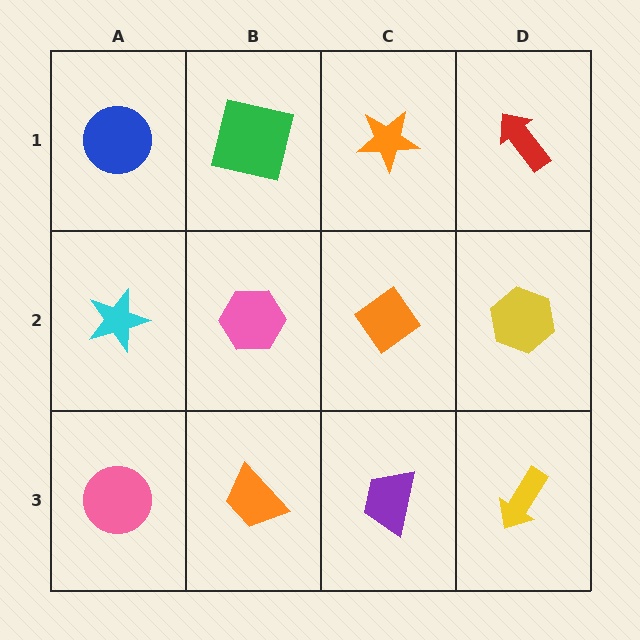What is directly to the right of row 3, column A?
An orange trapezoid.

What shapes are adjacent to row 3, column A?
A cyan star (row 2, column A), an orange trapezoid (row 3, column B).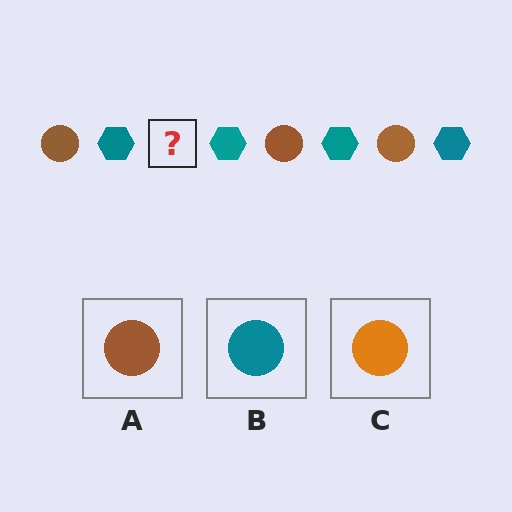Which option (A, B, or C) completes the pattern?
A.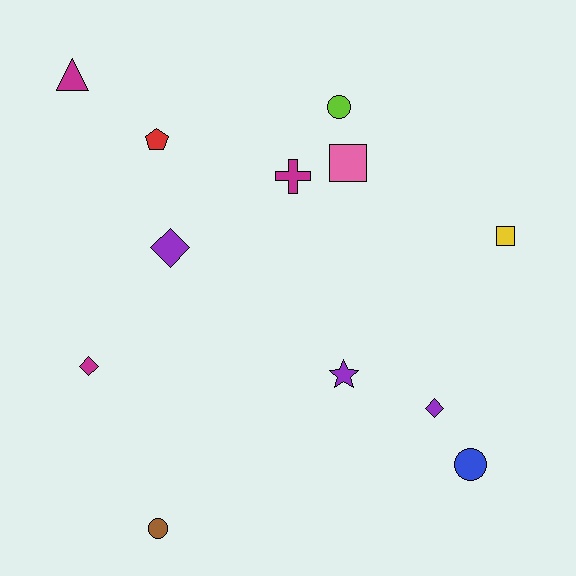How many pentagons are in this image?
There is 1 pentagon.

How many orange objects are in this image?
There are no orange objects.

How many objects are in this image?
There are 12 objects.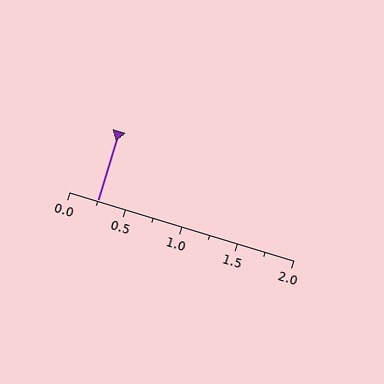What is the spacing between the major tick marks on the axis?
The major ticks are spaced 0.5 apart.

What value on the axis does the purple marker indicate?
The marker indicates approximately 0.25.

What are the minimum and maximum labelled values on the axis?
The axis runs from 0.0 to 2.0.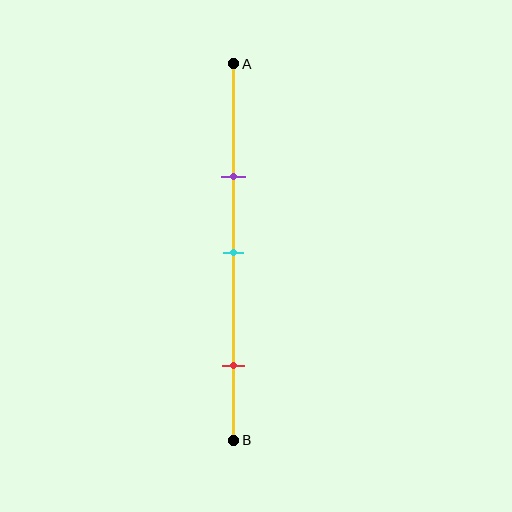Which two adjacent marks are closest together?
The purple and cyan marks are the closest adjacent pair.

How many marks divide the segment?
There are 3 marks dividing the segment.